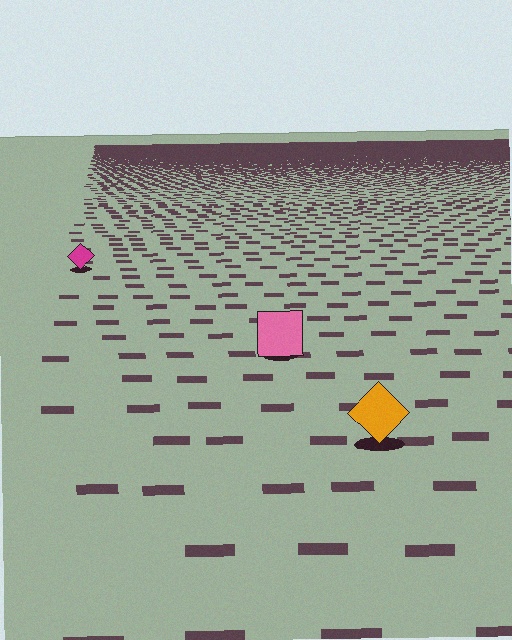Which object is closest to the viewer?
The orange diamond is closest. The texture marks near it are larger and more spread out.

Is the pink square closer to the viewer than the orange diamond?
No. The orange diamond is closer — you can tell from the texture gradient: the ground texture is coarser near it.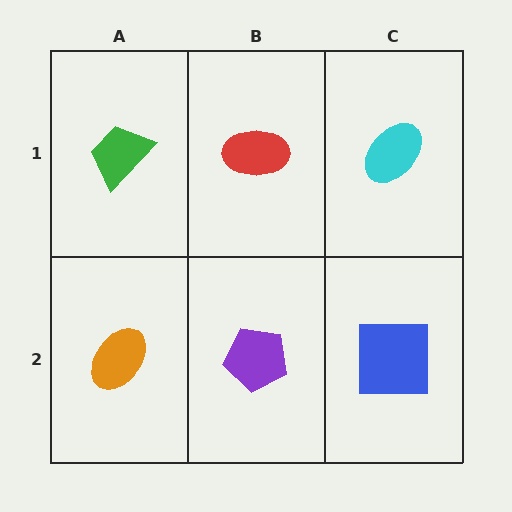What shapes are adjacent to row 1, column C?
A blue square (row 2, column C), a red ellipse (row 1, column B).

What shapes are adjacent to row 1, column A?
An orange ellipse (row 2, column A), a red ellipse (row 1, column B).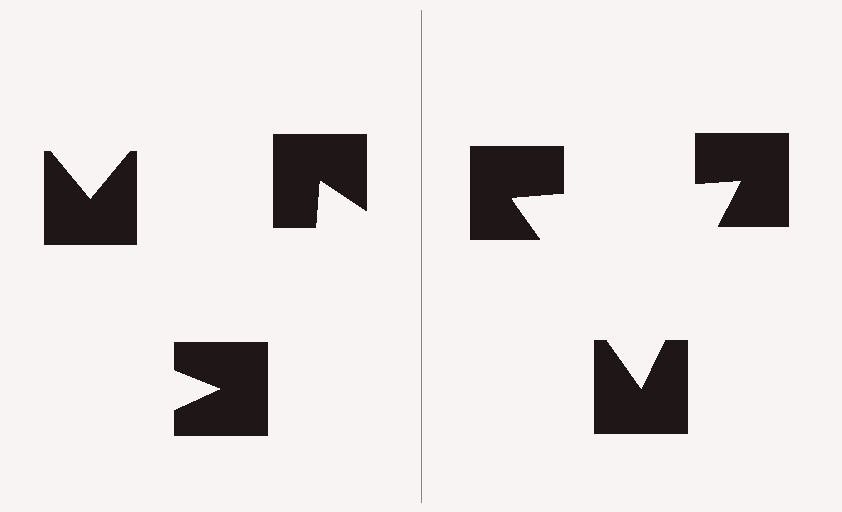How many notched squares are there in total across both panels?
6 — 3 on each side.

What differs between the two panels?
The notched squares are positioned identically on both sides; only the wedge orientations differ. On the right they align to a triangle; on the left they are misaligned.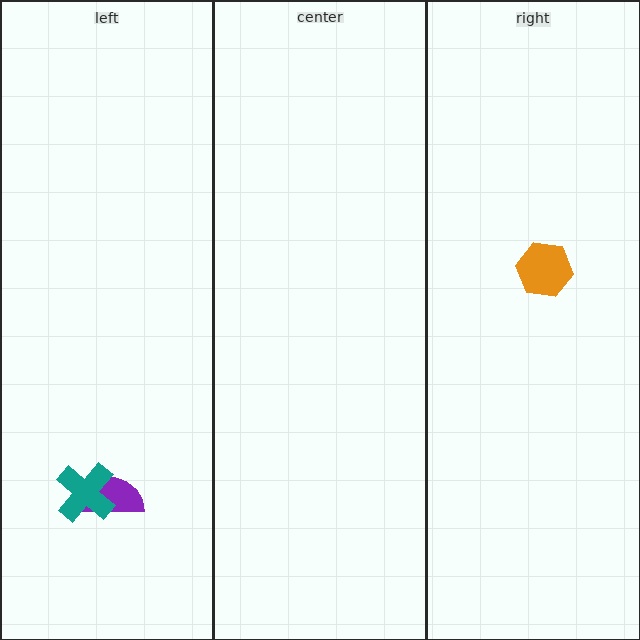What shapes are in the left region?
The purple semicircle, the teal cross.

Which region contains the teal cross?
The left region.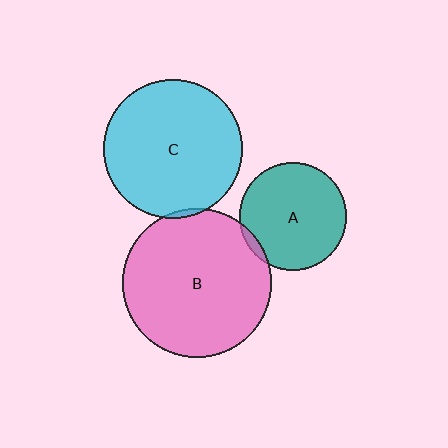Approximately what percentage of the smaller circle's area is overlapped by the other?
Approximately 5%.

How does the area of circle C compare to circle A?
Approximately 1.7 times.